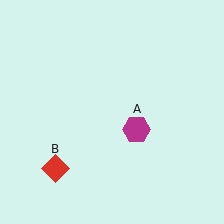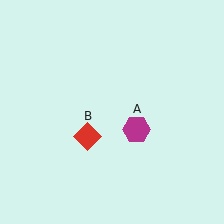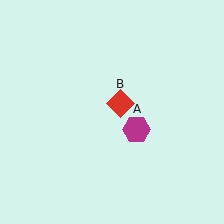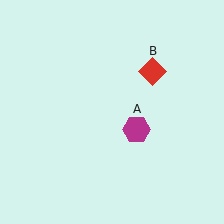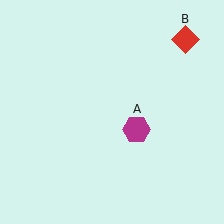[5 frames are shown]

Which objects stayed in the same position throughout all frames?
Magenta hexagon (object A) remained stationary.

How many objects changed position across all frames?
1 object changed position: red diamond (object B).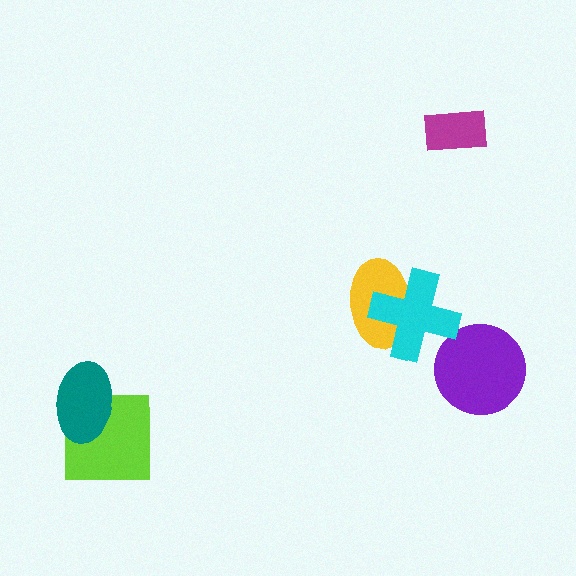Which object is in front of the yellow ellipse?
The cyan cross is in front of the yellow ellipse.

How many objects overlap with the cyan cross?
1 object overlaps with the cyan cross.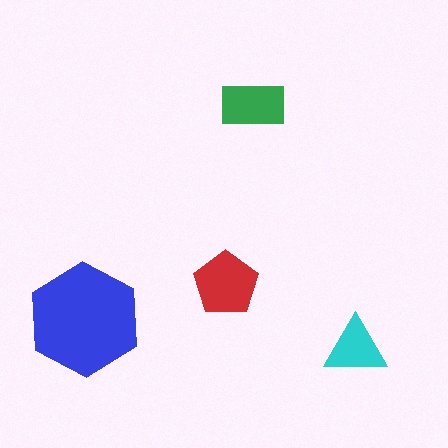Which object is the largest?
The blue hexagon.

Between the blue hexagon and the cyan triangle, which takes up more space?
The blue hexagon.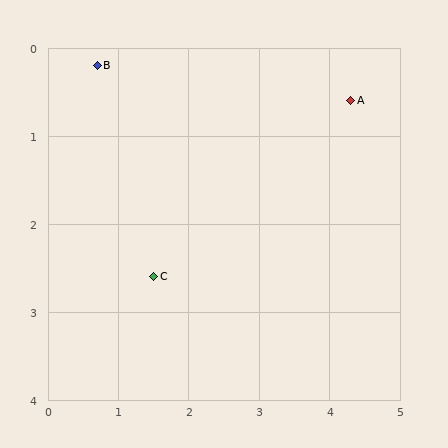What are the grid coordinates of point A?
Point A is at approximately (4.3, 0.6).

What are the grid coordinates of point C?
Point C is at approximately (1.5, 2.6).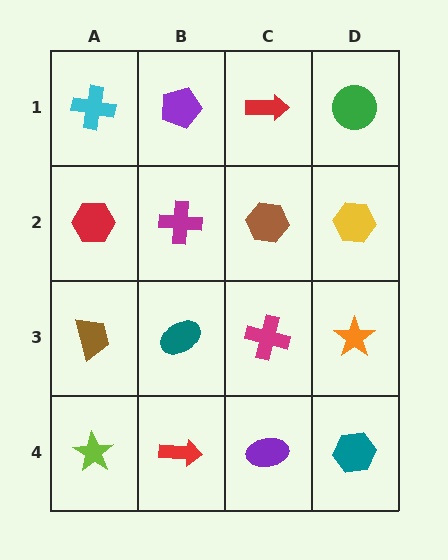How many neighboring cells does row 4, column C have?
3.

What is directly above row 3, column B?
A magenta cross.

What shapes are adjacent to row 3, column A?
A red hexagon (row 2, column A), a lime star (row 4, column A), a teal ellipse (row 3, column B).